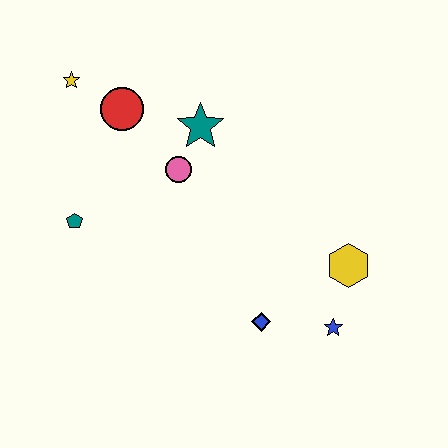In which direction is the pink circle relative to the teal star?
The pink circle is below the teal star.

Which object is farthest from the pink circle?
The blue star is farthest from the pink circle.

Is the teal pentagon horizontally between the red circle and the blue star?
No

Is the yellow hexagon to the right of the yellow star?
Yes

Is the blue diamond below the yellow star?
Yes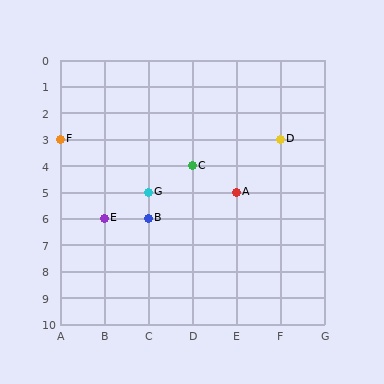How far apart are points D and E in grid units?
Points D and E are 4 columns and 3 rows apart (about 5.0 grid units diagonally).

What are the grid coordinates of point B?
Point B is at grid coordinates (C, 6).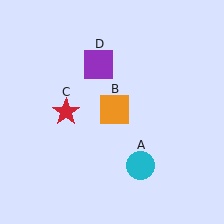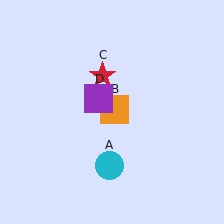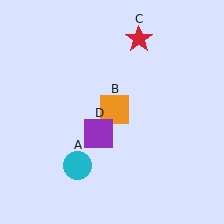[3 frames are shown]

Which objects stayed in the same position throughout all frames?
Orange square (object B) remained stationary.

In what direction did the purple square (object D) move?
The purple square (object D) moved down.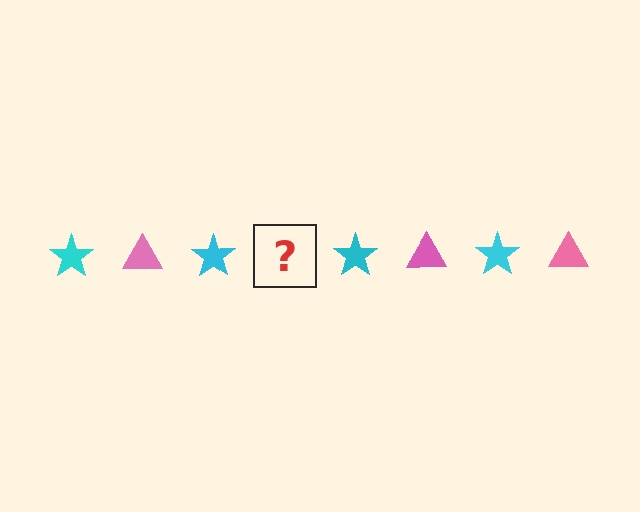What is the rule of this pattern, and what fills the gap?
The rule is that the pattern alternates between cyan star and pink triangle. The gap should be filled with a pink triangle.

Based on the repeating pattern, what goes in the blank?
The blank should be a pink triangle.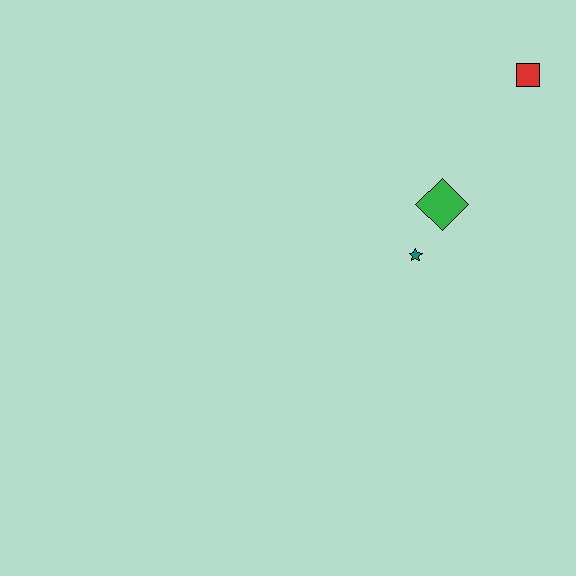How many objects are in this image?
There are 3 objects.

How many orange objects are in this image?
There are no orange objects.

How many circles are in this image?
There are no circles.